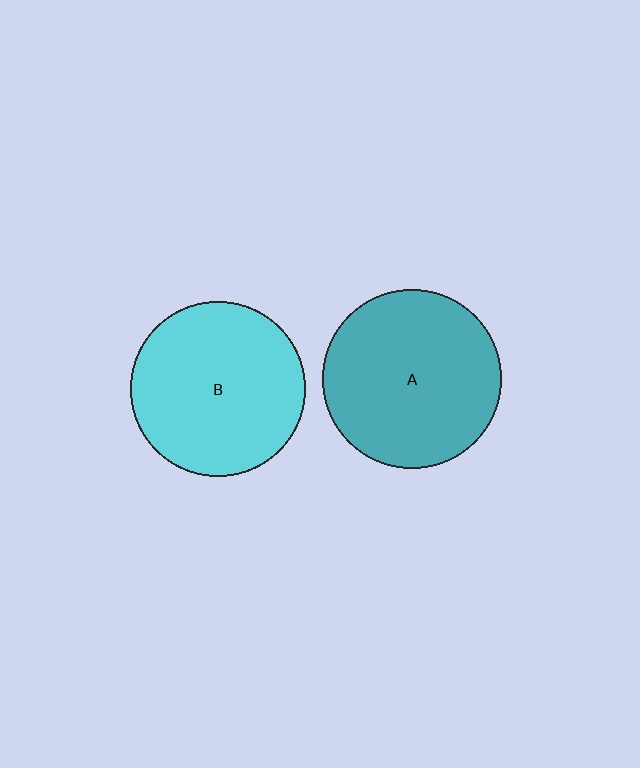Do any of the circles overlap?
No, none of the circles overlap.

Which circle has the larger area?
Circle A (teal).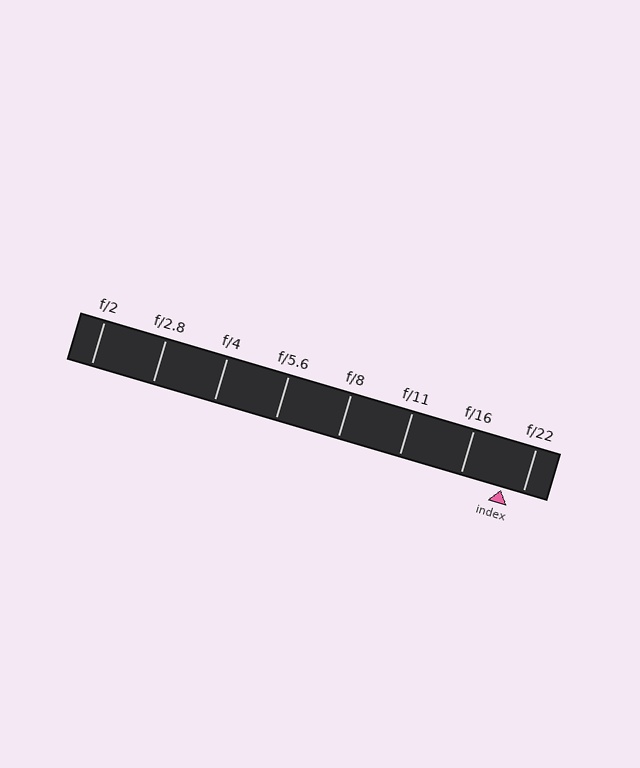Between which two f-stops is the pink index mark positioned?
The index mark is between f/16 and f/22.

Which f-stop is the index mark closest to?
The index mark is closest to f/22.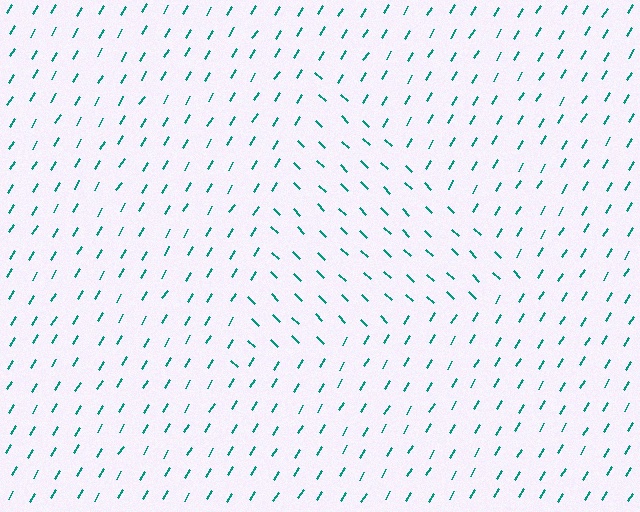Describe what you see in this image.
The image is filled with small teal line segments. A triangle region in the image has lines oriented differently from the surrounding lines, creating a visible texture boundary.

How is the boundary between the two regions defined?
The boundary is defined purely by a change in line orientation (approximately 77 degrees difference). All lines are the same color and thickness.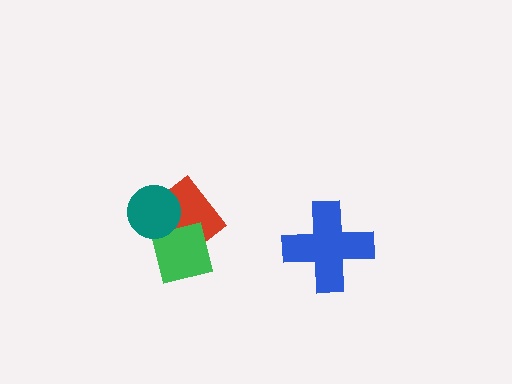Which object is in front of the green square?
The teal circle is in front of the green square.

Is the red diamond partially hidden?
Yes, it is partially covered by another shape.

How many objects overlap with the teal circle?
2 objects overlap with the teal circle.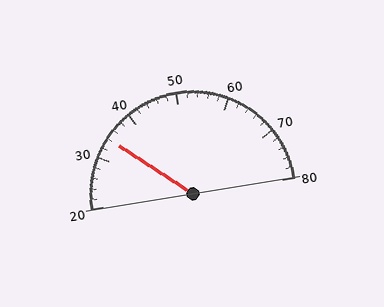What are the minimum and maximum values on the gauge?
The gauge ranges from 20 to 80.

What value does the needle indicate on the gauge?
The needle indicates approximately 34.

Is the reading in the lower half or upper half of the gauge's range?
The reading is in the lower half of the range (20 to 80).